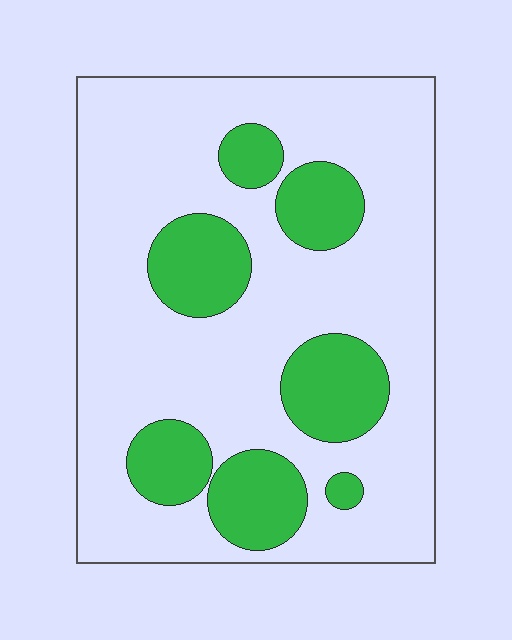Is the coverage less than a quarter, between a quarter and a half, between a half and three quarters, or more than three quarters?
Less than a quarter.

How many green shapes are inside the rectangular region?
7.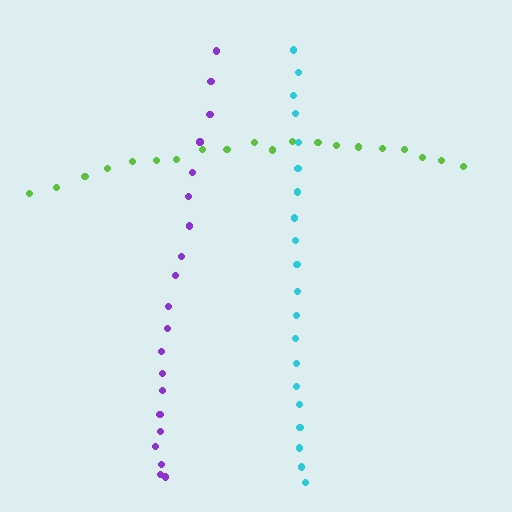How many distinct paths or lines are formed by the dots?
There are 3 distinct paths.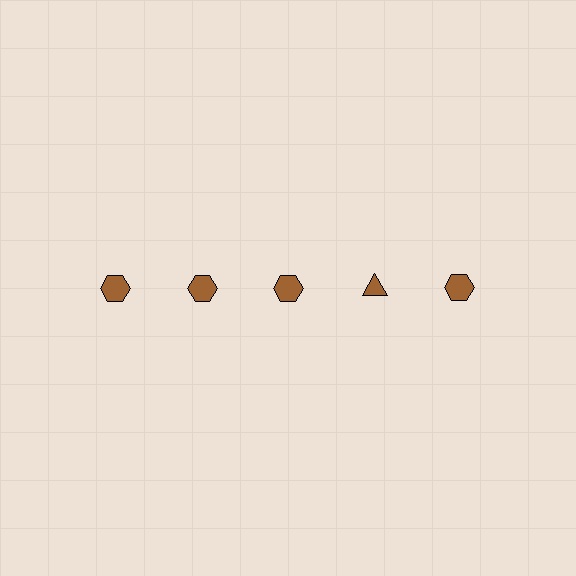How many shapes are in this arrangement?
There are 5 shapes arranged in a grid pattern.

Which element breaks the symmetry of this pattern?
The brown triangle in the top row, second from right column breaks the symmetry. All other shapes are brown hexagons.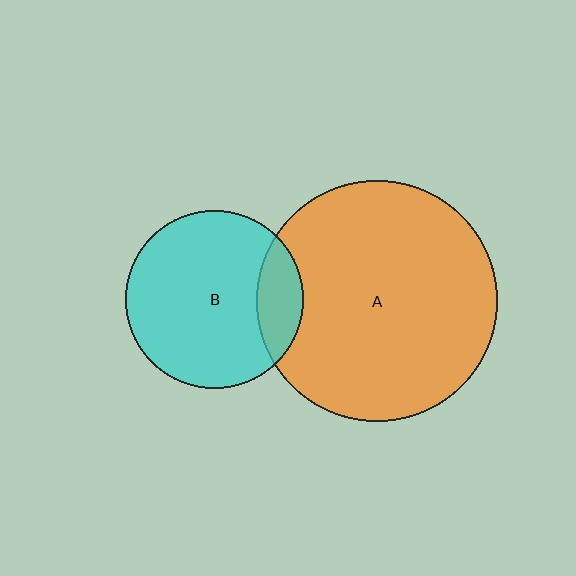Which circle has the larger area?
Circle A (orange).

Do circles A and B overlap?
Yes.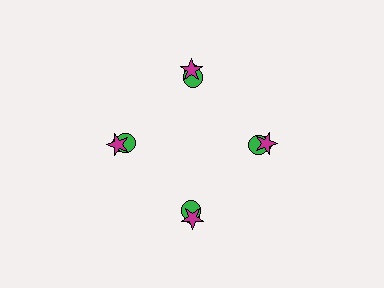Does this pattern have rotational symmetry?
Yes, this pattern has 4-fold rotational symmetry. It looks the same after rotating 90 degrees around the center.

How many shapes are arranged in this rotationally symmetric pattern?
There are 12 shapes, arranged in 4 groups of 3.